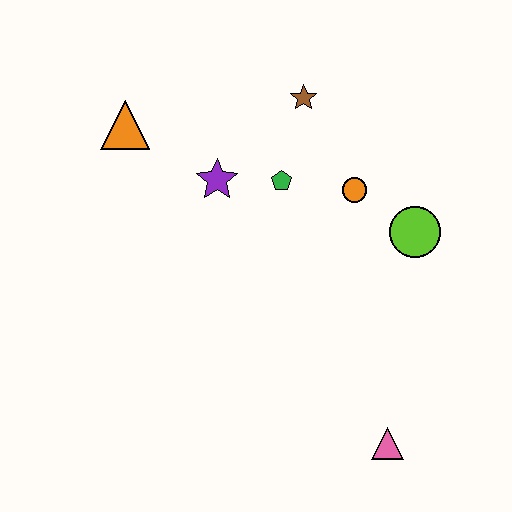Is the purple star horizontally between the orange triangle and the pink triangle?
Yes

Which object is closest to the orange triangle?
The purple star is closest to the orange triangle.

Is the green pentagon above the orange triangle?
No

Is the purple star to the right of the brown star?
No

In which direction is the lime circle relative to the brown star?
The lime circle is below the brown star.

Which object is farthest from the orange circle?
The pink triangle is farthest from the orange circle.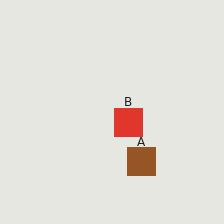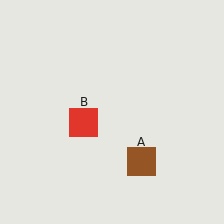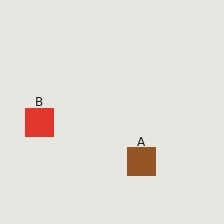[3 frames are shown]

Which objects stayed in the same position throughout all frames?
Brown square (object A) remained stationary.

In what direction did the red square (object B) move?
The red square (object B) moved left.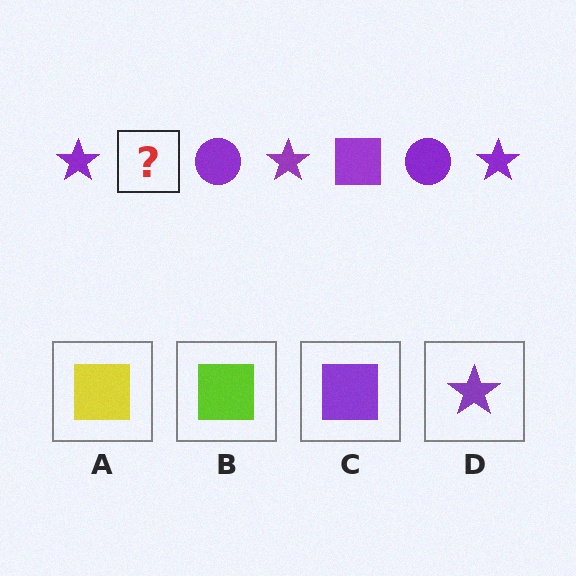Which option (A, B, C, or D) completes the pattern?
C.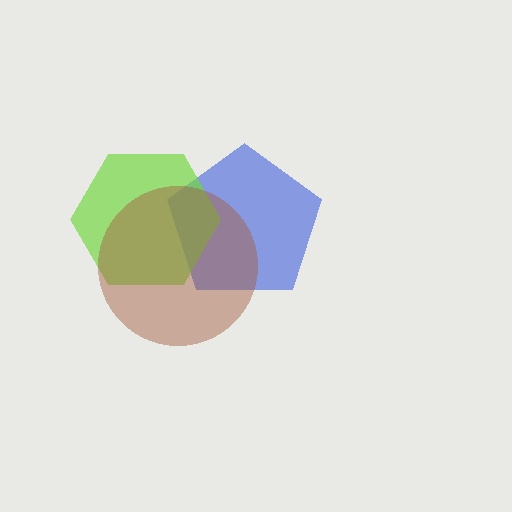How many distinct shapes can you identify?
There are 3 distinct shapes: a blue pentagon, a lime hexagon, a brown circle.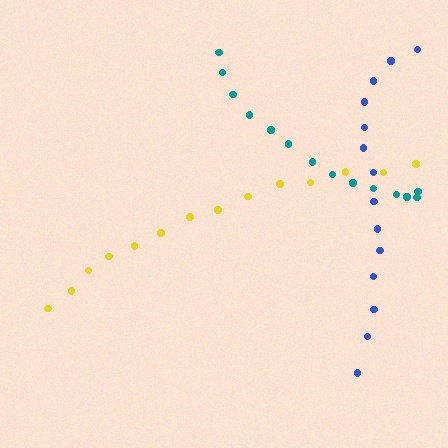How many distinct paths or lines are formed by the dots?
There are 3 distinct paths.